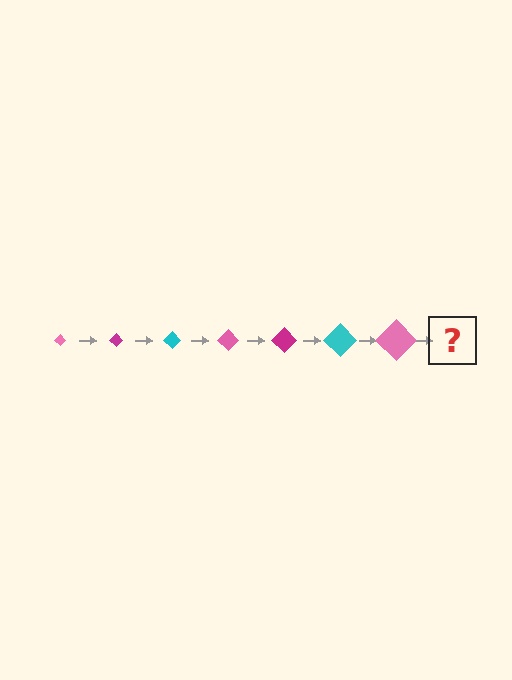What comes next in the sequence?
The next element should be a magenta diamond, larger than the previous one.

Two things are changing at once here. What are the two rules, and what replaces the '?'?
The two rules are that the diamond grows larger each step and the color cycles through pink, magenta, and cyan. The '?' should be a magenta diamond, larger than the previous one.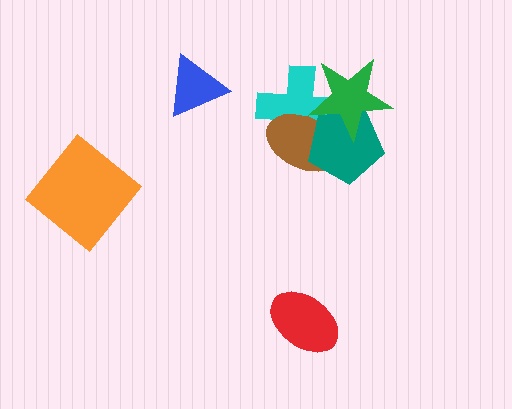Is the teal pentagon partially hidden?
Yes, it is partially covered by another shape.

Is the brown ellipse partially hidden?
Yes, it is partially covered by another shape.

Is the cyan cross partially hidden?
Yes, it is partially covered by another shape.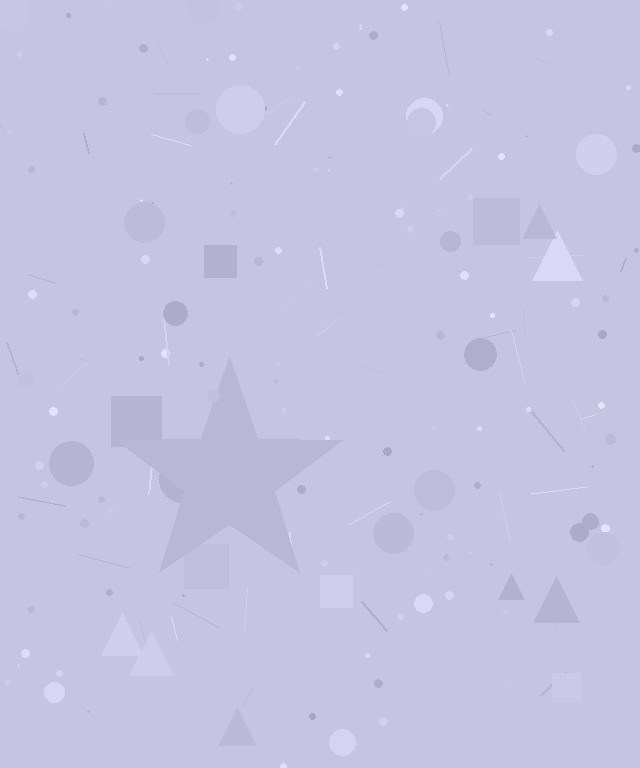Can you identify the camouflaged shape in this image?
The camouflaged shape is a star.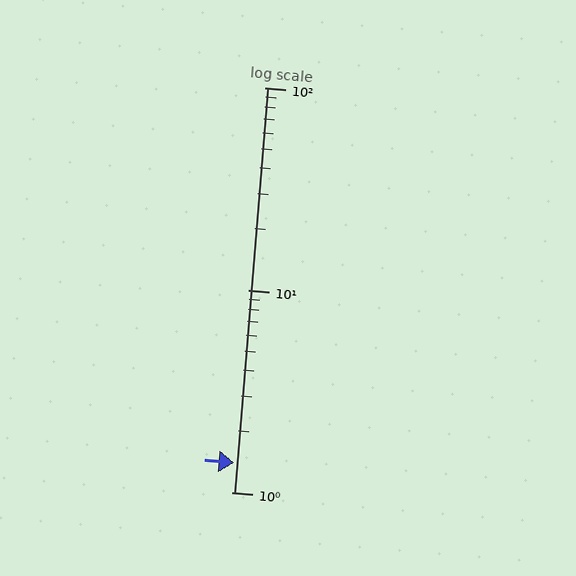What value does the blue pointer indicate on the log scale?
The pointer indicates approximately 1.4.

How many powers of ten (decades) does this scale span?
The scale spans 2 decades, from 1 to 100.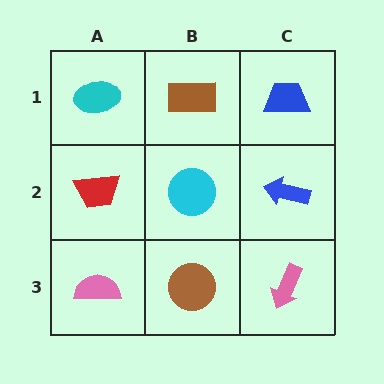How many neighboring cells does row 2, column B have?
4.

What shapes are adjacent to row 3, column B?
A cyan circle (row 2, column B), a pink semicircle (row 3, column A), a pink arrow (row 3, column C).